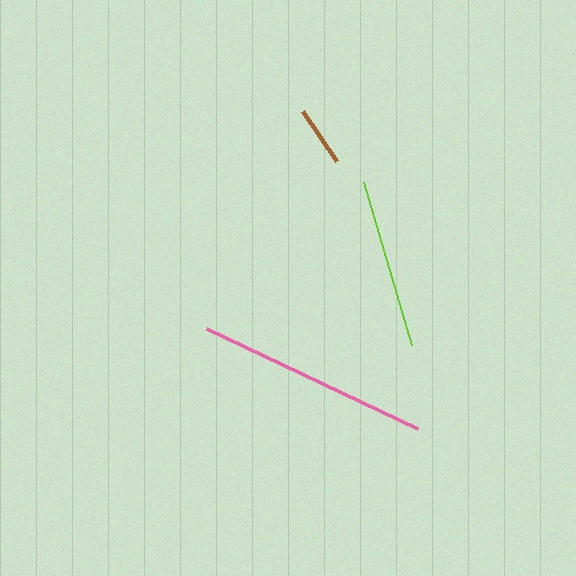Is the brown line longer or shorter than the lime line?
The lime line is longer than the brown line.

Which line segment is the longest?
The pink line is the longest at approximately 233 pixels.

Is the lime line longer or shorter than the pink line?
The pink line is longer than the lime line.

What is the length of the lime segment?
The lime segment is approximately 170 pixels long.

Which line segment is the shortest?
The brown line is the shortest at approximately 61 pixels.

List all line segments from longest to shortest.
From longest to shortest: pink, lime, brown.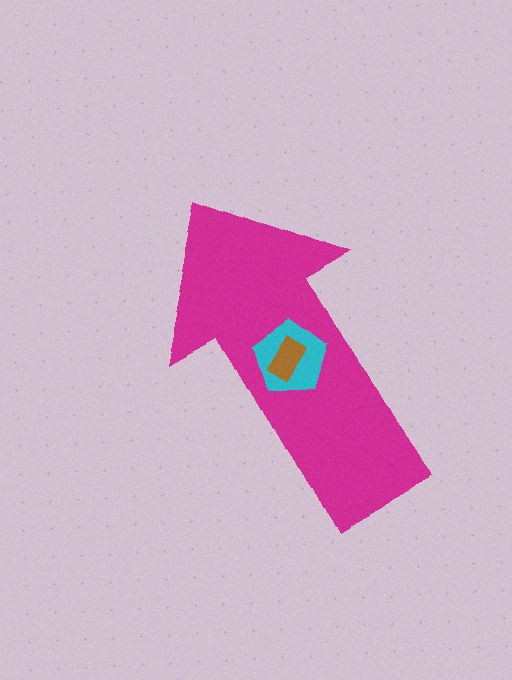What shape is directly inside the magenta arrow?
The cyan pentagon.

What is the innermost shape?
The brown rectangle.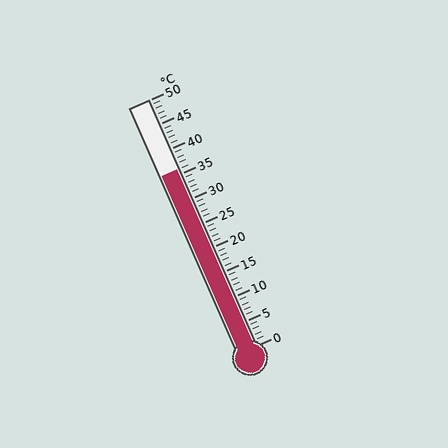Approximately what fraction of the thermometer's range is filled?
The thermometer is filled to approximately 70% of its range.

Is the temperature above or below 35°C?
The temperature is above 35°C.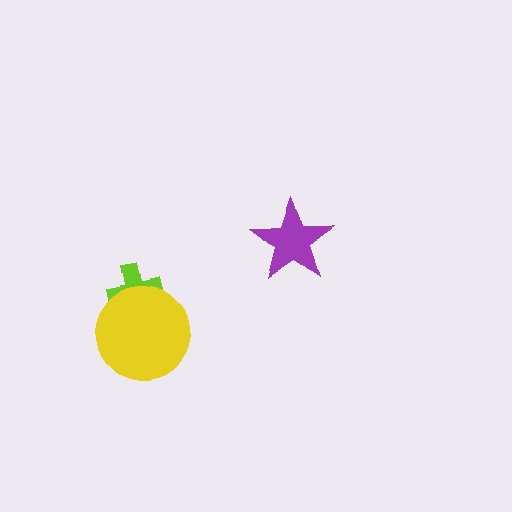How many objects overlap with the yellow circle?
1 object overlaps with the yellow circle.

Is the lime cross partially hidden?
Yes, it is partially covered by another shape.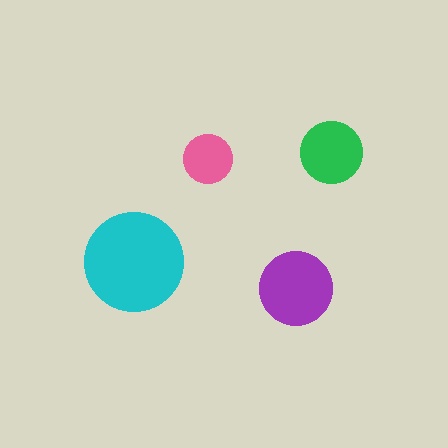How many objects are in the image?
There are 4 objects in the image.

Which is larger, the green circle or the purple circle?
The purple one.